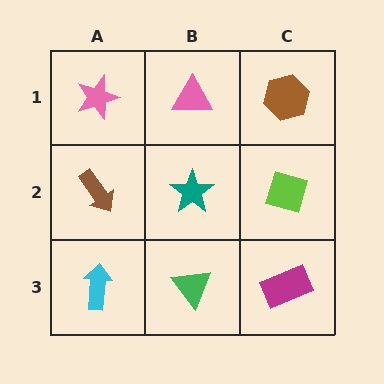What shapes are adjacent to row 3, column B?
A teal star (row 2, column B), a cyan arrow (row 3, column A), a magenta rectangle (row 3, column C).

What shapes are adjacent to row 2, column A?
A pink star (row 1, column A), a cyan arrow (row 3, column A), a teal star (row 2, column B).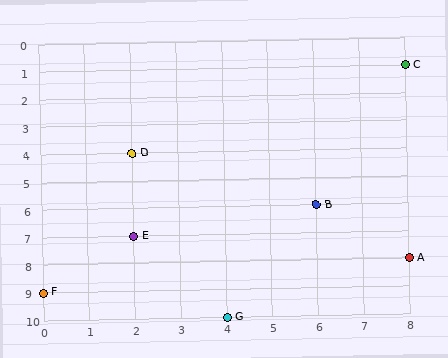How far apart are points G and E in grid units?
Points G and E are 2 columns and 3 rows apart (about 3.6 grid units diagonally).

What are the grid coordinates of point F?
Point F is at grid coordinates (0, 9).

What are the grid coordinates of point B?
Point B is at grid coordinates (6, 6).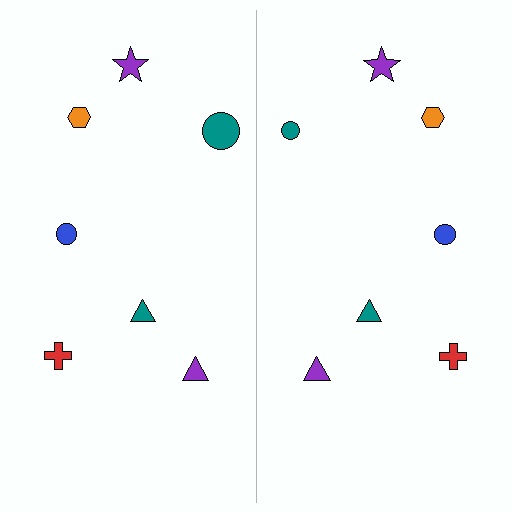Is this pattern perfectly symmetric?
No, the pattern is not perfectly symmetric. The teal circle on the right side has a different size than its mirror counterpart.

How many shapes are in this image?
There are 14 shapes in this image.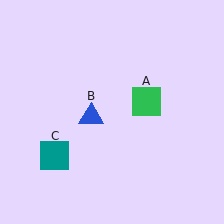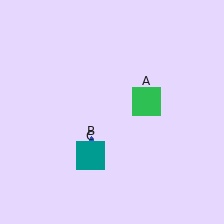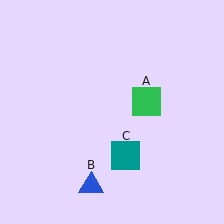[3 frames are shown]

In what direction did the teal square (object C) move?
The teal square (object C) moved right.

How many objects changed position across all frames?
2 objects changed position: blue triangle (object B), teal square (object C).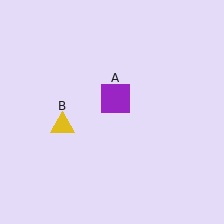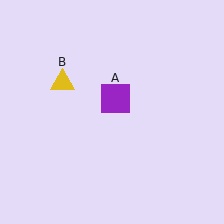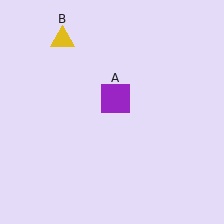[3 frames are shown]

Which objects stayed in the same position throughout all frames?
Purple square (object A) remained stationary.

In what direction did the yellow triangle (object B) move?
The yellow triangle (object B) moved up.